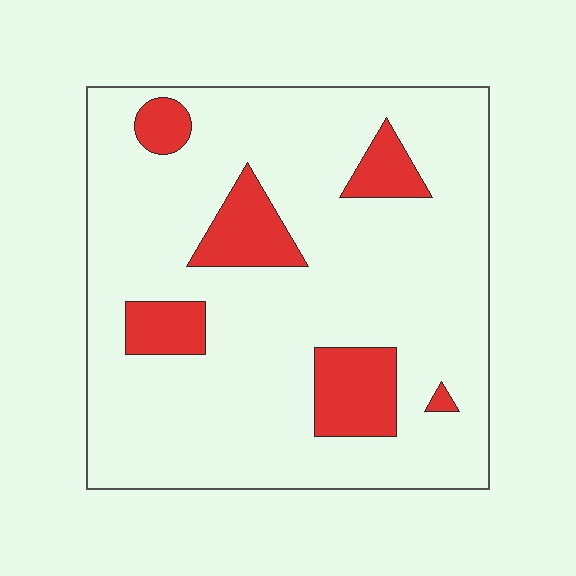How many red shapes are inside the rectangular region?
6.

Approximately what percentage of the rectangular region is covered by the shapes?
Approximately 15%.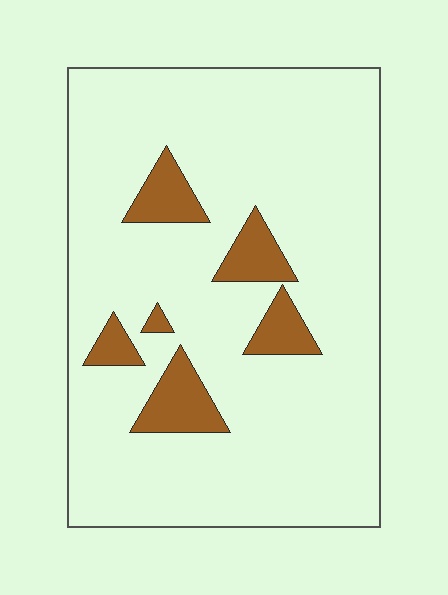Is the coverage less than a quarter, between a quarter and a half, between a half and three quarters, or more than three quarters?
Less than a quarter.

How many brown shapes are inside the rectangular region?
6.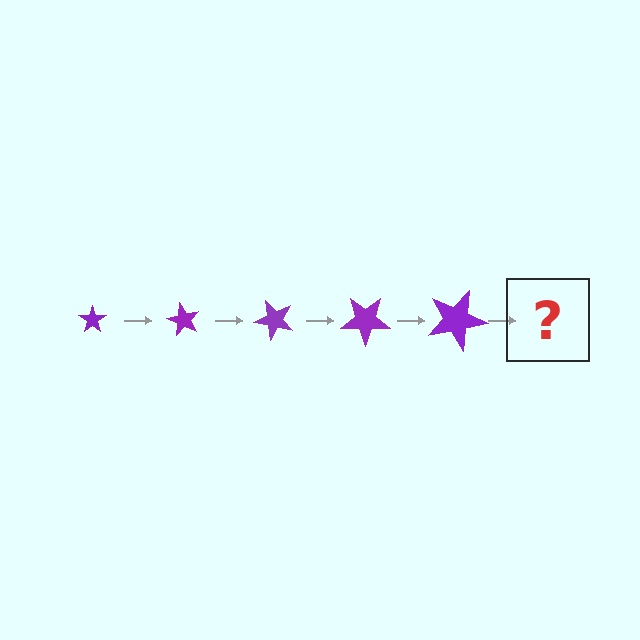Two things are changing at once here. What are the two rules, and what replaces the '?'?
The two rules are that the star grows larger each step and it rotates 60 degrees each step. The '?' should be a star, larger than the previous one and rotated 300 degrees from the start.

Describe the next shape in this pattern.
It should be a star, larger than the previous one and rotated 300 degrees from the start.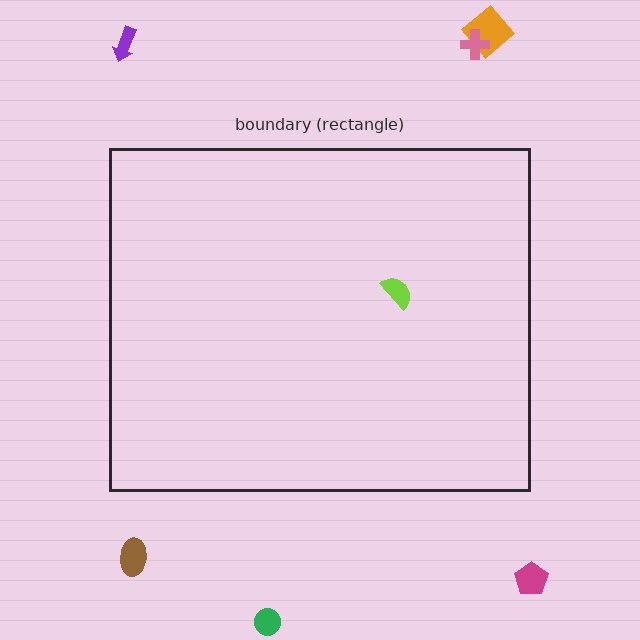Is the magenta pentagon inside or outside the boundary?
Outside.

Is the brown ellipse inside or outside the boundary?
Outside.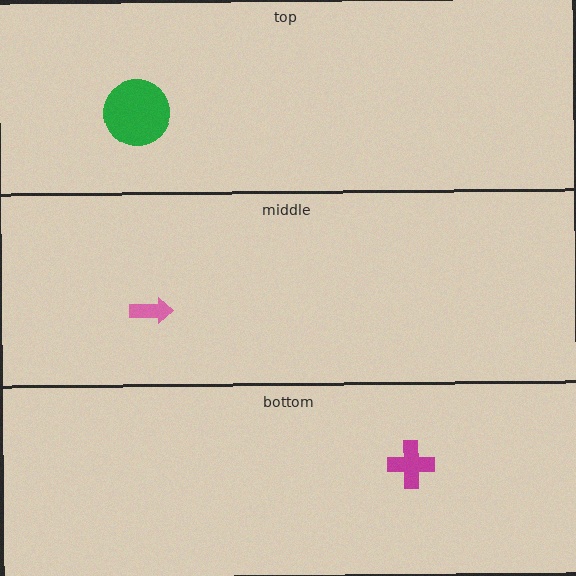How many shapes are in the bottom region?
1.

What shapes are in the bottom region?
The magenta cross.